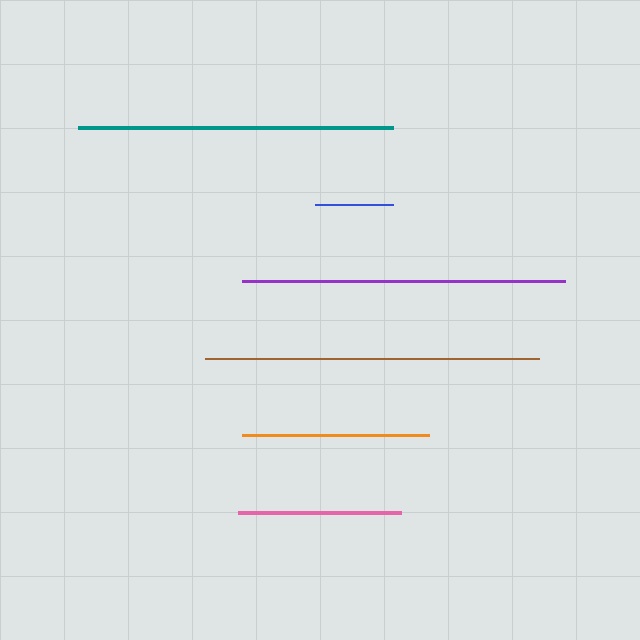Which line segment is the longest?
The brown line is the longest at approximately 334 pixels.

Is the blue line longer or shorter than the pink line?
The pink line is longer than the blue line.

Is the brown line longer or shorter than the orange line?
The brown line is longer than the orange line.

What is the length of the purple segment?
The purple segment is approximately 323 pixels long.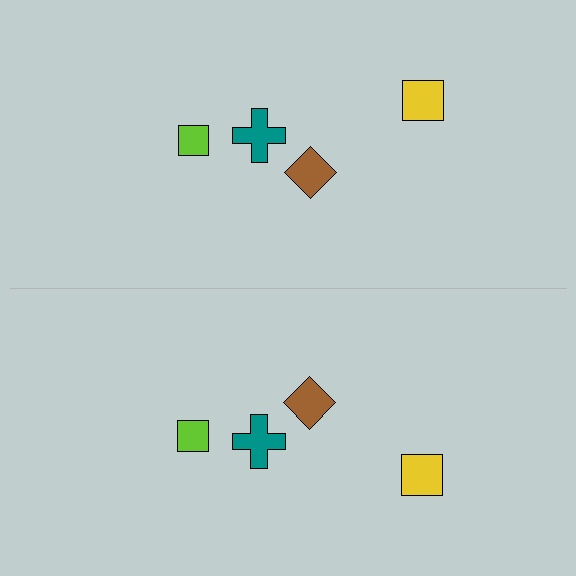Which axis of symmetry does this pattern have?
The pattern has a horizontal axis of symmetry running through the center of the image.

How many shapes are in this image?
There are 8 shapes in this image.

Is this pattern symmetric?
Yes, this pattern has bilateral (reflection) symmetry.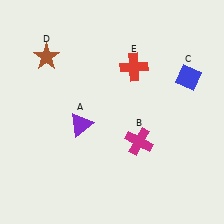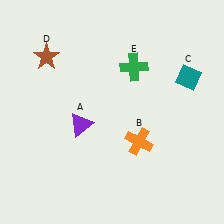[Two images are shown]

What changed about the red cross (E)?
In Image 1, E is red. In Image 2, it changed to green.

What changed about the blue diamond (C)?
In Image 1, C is blue. In Image 2, it changed to teal.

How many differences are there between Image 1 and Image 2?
There are 3 differences between the two images.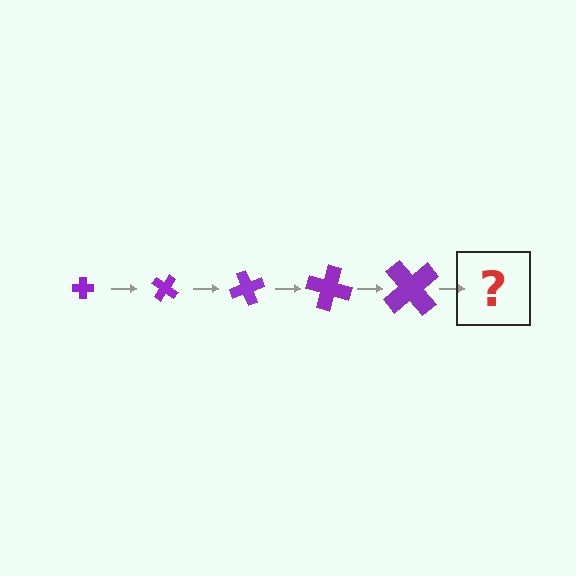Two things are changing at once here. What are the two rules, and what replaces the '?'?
The two rules are that the cross grows larger each step and it rotates 35 degrees each step. The '?' should be a cross, larger than the previous one and rotated 175 degrees from the start.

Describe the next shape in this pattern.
It should be a cross, larger than the previous one and rotated 175 degrees from the start.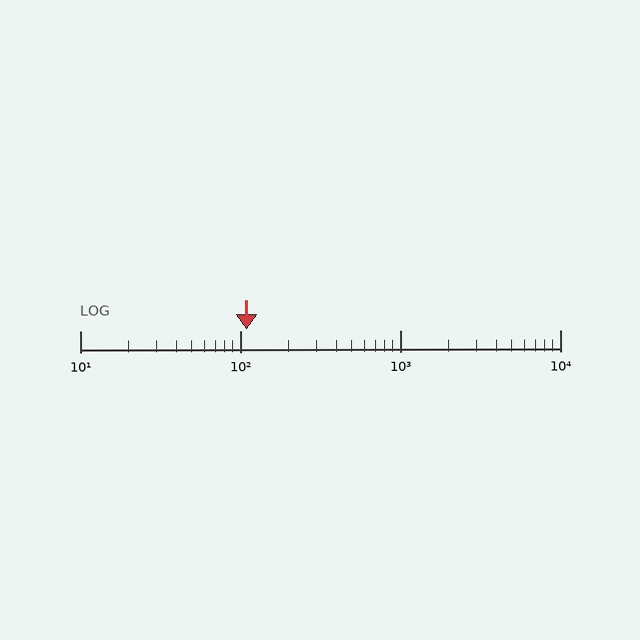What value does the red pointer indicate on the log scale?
The pointer indicates approximately 110.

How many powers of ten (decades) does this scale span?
The scale spans 3 decades, from 10 to 10000.